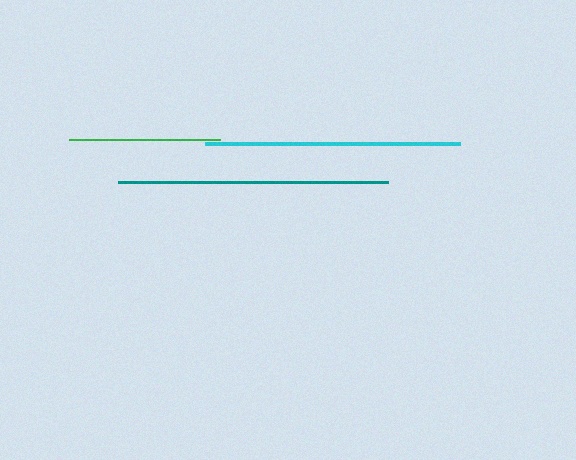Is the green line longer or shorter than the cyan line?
The cyan line is longer than the green line.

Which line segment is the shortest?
The green line is the shortest at approximately 151 pixels.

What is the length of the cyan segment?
The cyan segment is approximately 255 pixels long.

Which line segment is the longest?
The teal line is the longest at approximately 270 pixels.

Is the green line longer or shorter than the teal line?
The teal line is longer than the green line.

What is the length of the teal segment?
The teal segment is approximately 270 pixels long.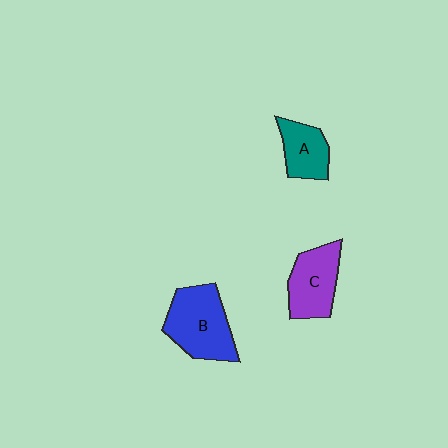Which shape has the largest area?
Shape B (blue).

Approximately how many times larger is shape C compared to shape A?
Approximately 1.3 times.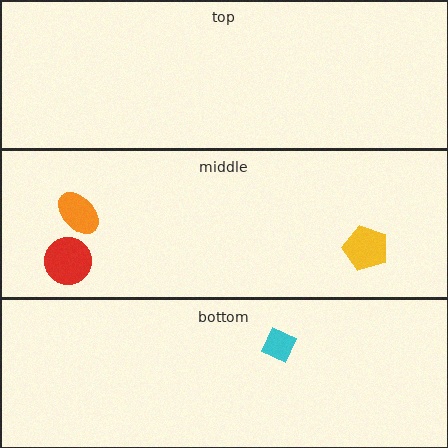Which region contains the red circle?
The middle region.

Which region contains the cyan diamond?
The bottom region.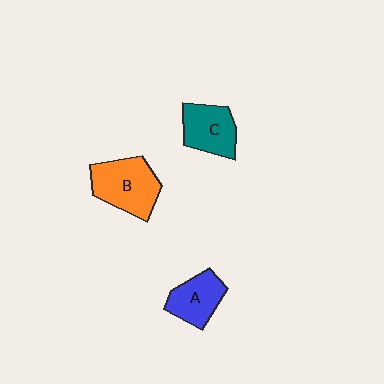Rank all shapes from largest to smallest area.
From largest to smallest: B (orange), C (teal), A (blue).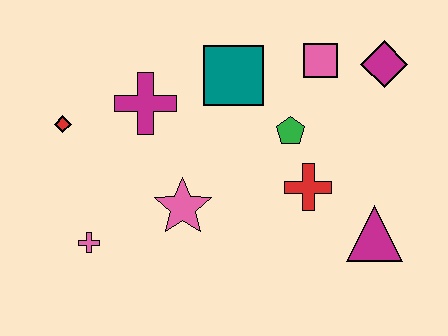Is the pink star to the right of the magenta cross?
Yes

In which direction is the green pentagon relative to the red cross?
The green pentagon is above the red cross.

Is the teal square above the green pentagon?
Yes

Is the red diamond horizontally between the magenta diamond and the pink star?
No